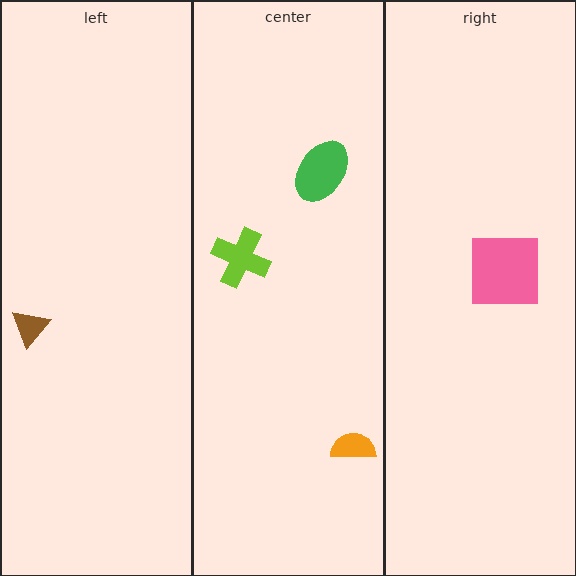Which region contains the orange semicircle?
The center region.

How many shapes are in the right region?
1.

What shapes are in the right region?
The pink square.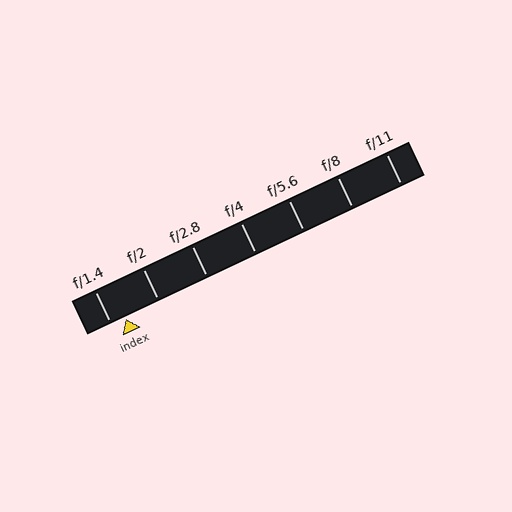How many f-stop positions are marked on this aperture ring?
There are 7 f-stop positions marked.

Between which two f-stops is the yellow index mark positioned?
The index mark is between f/1.4 and f/2.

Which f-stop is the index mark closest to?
The index mark is closest to f/1.4.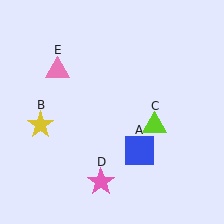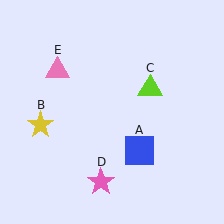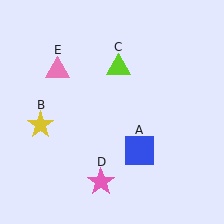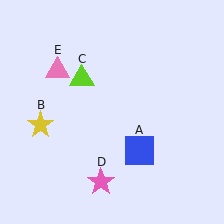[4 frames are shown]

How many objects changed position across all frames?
1 object changed position: lime triangle (object C).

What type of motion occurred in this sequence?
The lime triangle (object C) rotated counterclockwise around the center of the scene.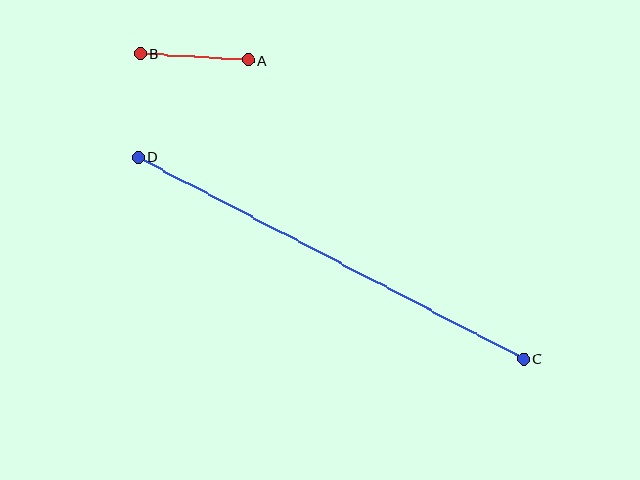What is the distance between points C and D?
The distance is approximately 435 pixels.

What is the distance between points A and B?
The distance is approximately 108 pixels.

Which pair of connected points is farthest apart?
Points C and D are farthest apart.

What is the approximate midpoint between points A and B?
The midpoint is at approximately (194, 57) pixels.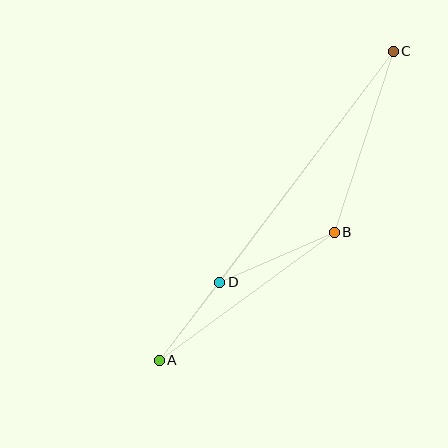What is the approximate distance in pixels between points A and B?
The distance between A and B is approximately 217 pixels.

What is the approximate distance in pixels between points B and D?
The distance between B and D is approximately 125 pixels.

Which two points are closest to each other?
Points A and D are closest to each other.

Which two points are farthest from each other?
Points A and C are farthest from each other.